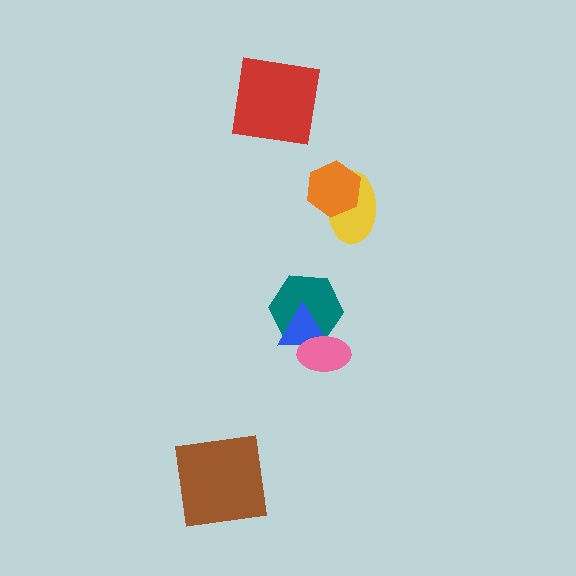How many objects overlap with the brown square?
0 objects overlap with the brown square.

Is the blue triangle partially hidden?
Yes, it is partially covered by another shape.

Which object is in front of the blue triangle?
The pink ellipse is in front of the blue triangle.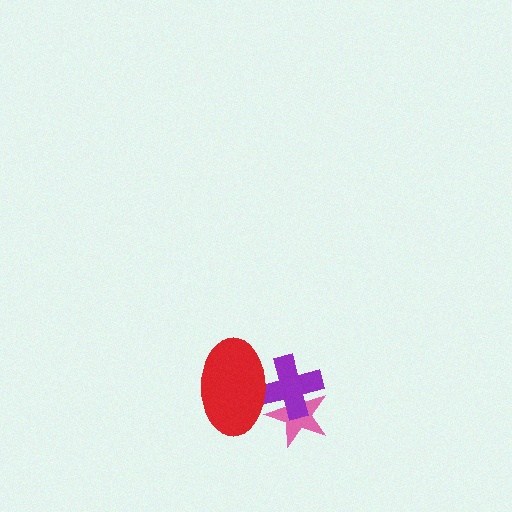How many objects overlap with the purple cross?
2 objects overlap with the purple cross.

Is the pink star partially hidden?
Yes, it is partially covered by another shape.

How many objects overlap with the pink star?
2 objects overlap with the pink star.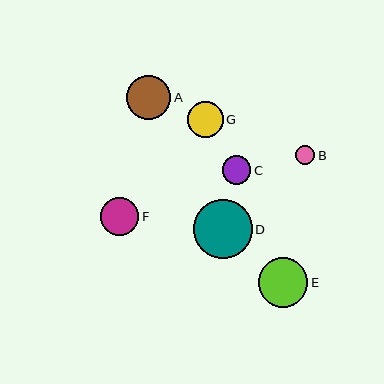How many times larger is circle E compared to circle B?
Circle E is approximately 2.6 times the size of circle B.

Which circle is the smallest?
Circle B is the smallest with a size of approximately 19 pixels.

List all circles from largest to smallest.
From largest to smallest: D, E, A, F, G, C, B.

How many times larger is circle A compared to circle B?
Circle A is approximately 2.4 times the size of circle B.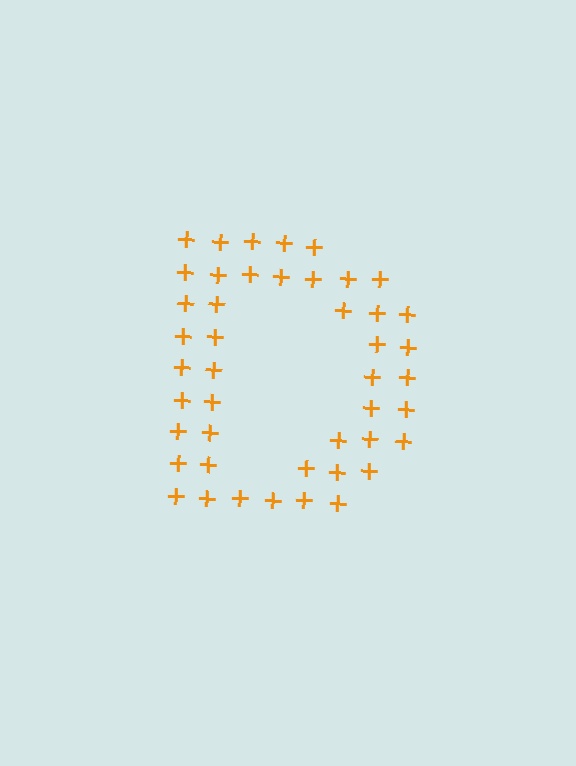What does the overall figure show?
The overall figure shows the letter D.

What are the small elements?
The small elements are plus signs.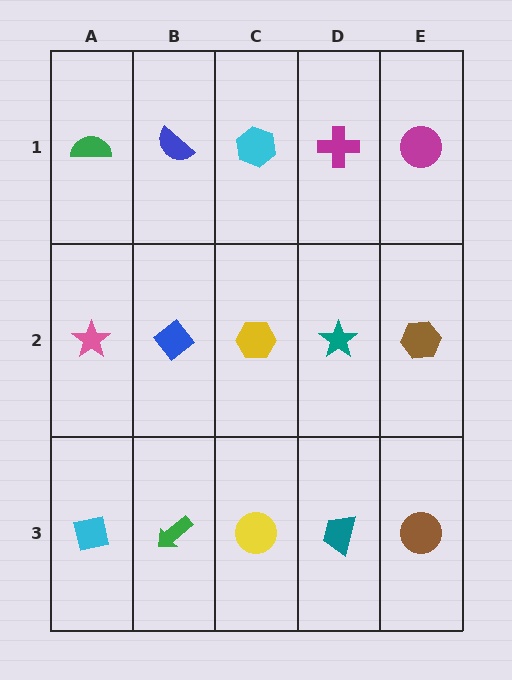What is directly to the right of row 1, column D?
A magenta circle.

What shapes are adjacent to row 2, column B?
A blue semicircle (row 1, column B), a green arrow (row 3, column B), a pink star (row 2, column A), a yellow hexagon (row 2, column C).